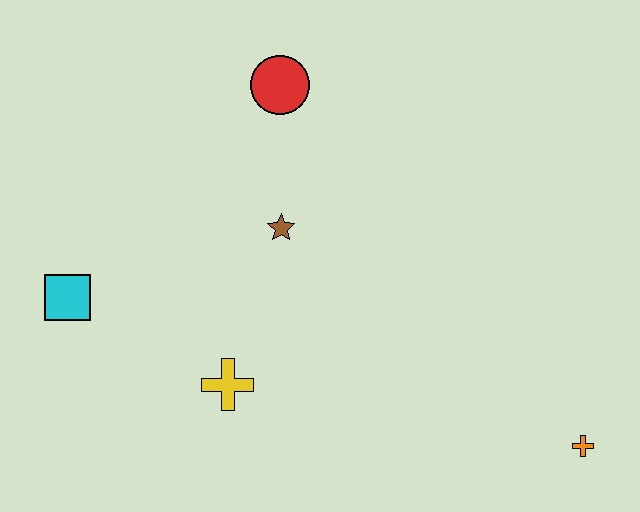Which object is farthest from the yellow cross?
The orange cross is farthest from the yellow cross.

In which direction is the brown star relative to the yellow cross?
The brown star is above the yellow cross.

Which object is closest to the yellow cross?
The brown star is closest to the yellow cross.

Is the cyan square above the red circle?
No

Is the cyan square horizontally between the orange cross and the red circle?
No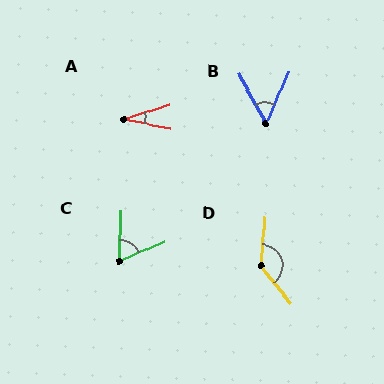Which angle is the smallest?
A, at approximately 30 degrees.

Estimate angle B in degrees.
Approximately 52 degrees.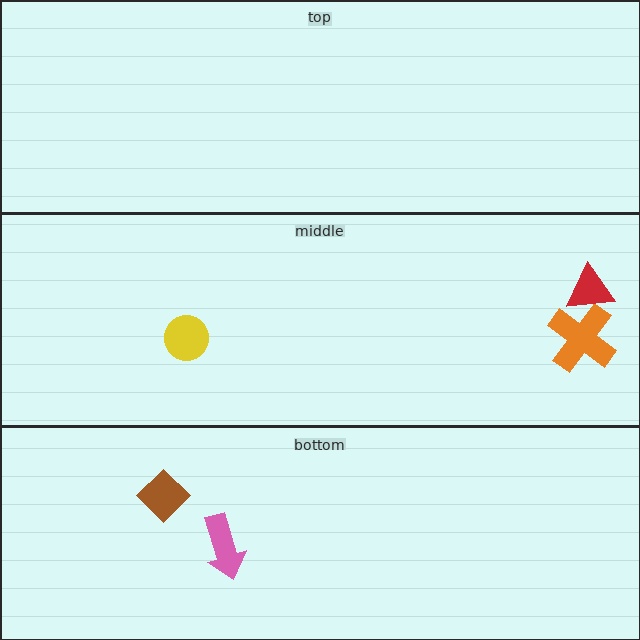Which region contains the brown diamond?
The bottom region.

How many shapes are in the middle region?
3.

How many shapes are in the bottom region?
2.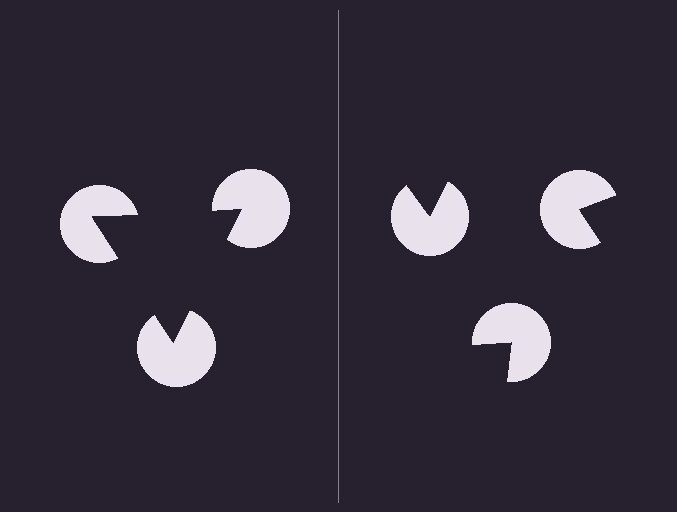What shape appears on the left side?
An illusory triangle.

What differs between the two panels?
The pac-man discs are positioned identically on both sides; only the wedge orientations differ. On the left they align to a triangle; on the right they are misaligned.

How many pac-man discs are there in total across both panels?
6 — 3 on each side.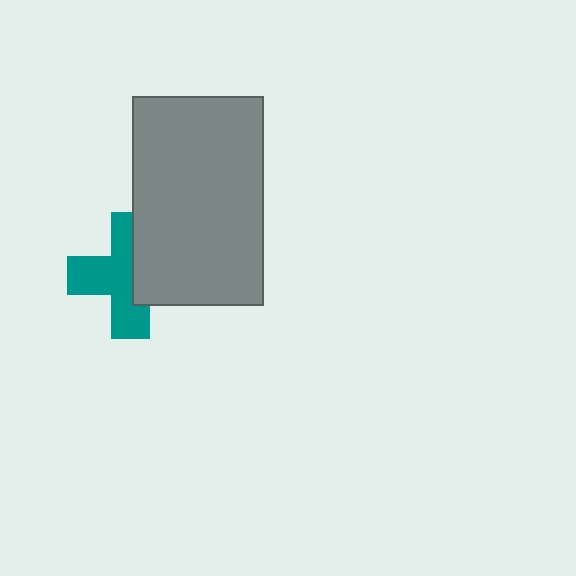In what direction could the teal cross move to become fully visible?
The teal cross could move left. That would shift it out from behind the gray rectangle entirely.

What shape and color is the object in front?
The object in front is a gray rectangle.